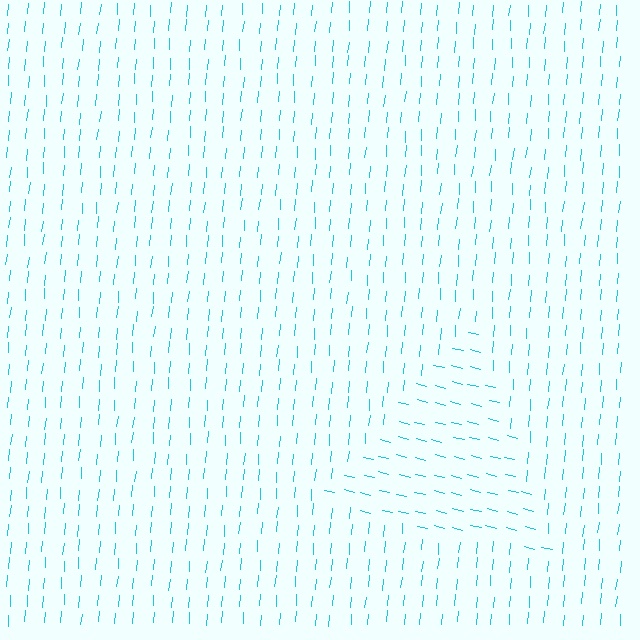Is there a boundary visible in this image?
Yes, there is a texture boundary formed by a change in line orientation.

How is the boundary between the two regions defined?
The boundary is defined purely by a change in line orientation (approximately 80 degrees difference). All lines are the same color and thickness.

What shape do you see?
I see a triangle.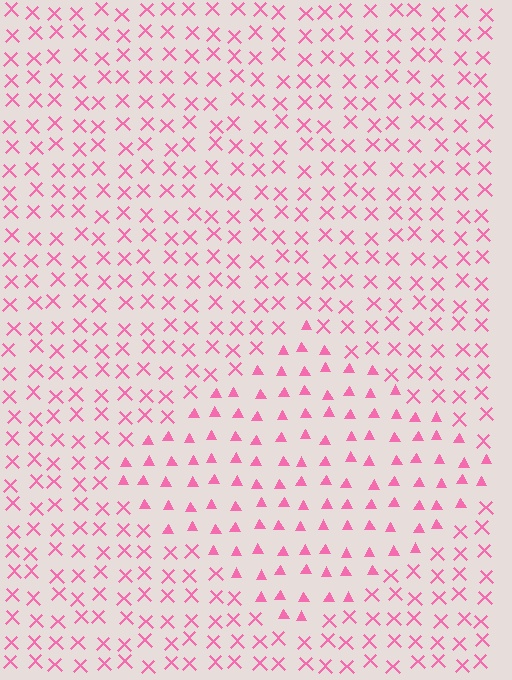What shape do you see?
I see a diamond.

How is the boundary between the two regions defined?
The boundary is defined by a change in element shape: triangles inside vs. X marks outside. All elements share the same color and spacing.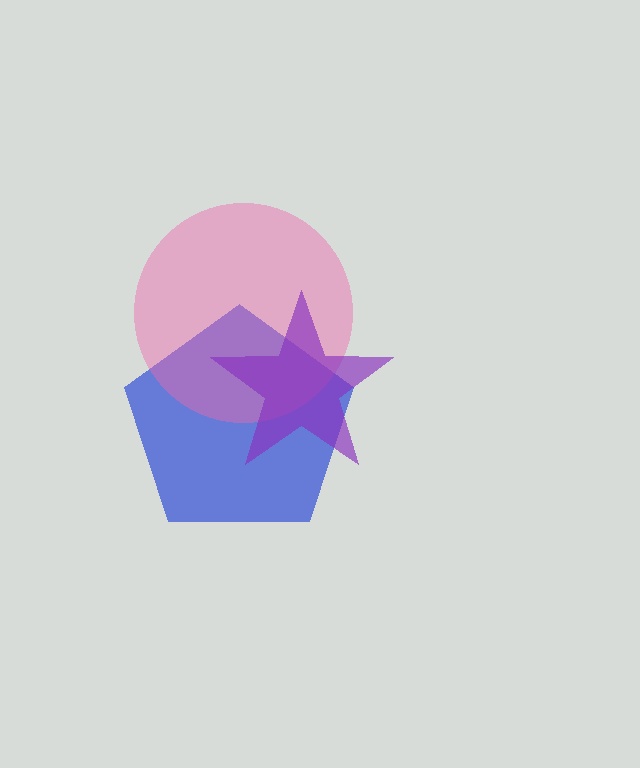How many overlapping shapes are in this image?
There are 3 overlapping shapes in the image.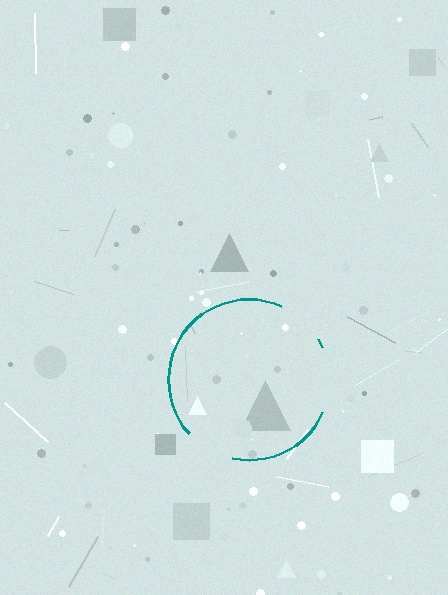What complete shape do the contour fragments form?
The contour fragments form a circle.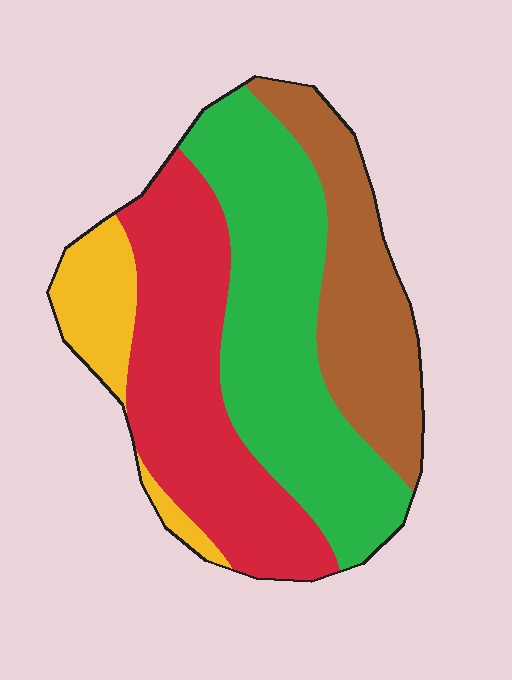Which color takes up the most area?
Green, at roughly 35%.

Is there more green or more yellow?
Green.